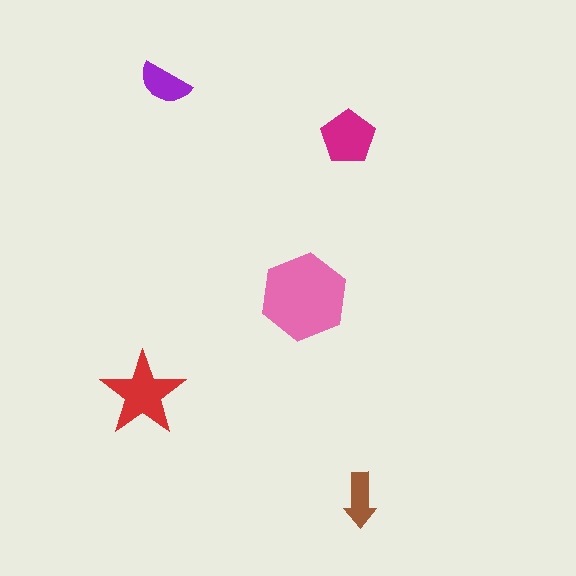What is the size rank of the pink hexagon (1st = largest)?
1st.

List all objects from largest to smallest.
The pink hexagon, the red star, the magenta pentagon, the purple semicircle, the brown arrow.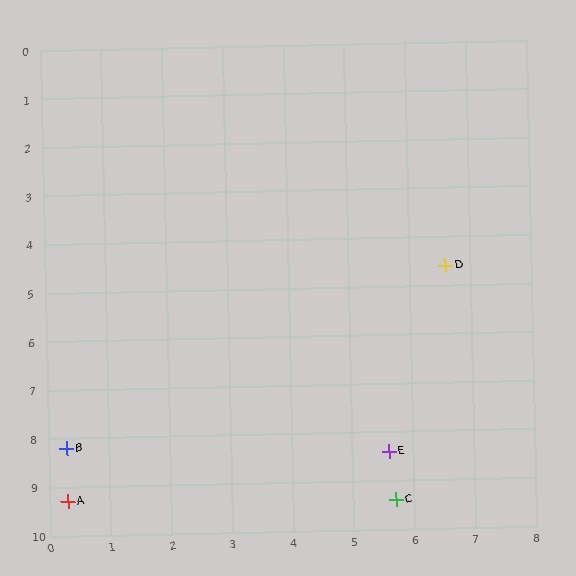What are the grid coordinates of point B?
Point B is at approximately (0.3, 8.2).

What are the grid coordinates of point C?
Point C is at approximately (5.7, 9.4).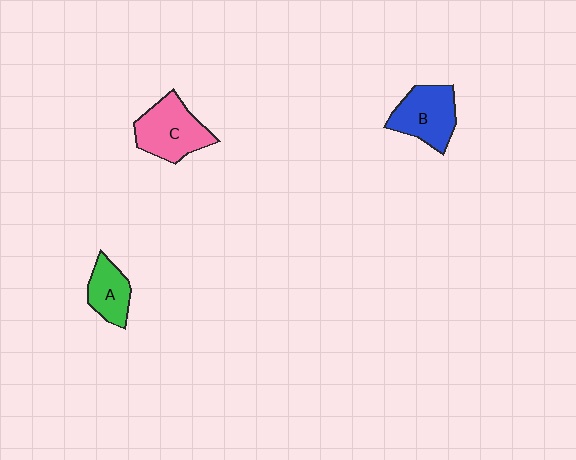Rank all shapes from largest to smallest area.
From largest to smallest: C (pink), B (blue), A (green).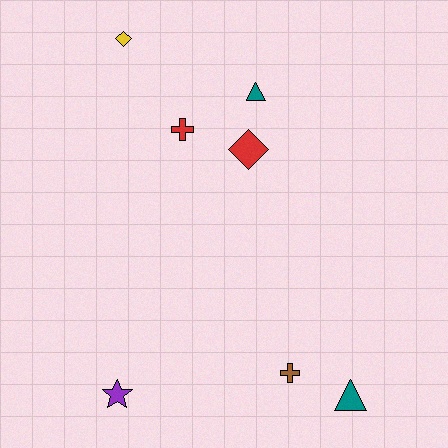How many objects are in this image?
There are 7 objects.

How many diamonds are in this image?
There are 2 diamonds.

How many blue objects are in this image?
There are no blue objects.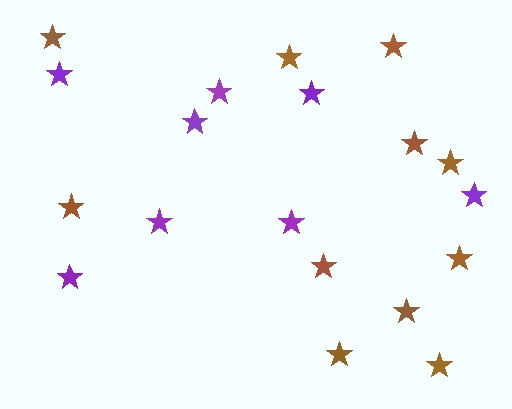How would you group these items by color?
There are 2 groups: one group of purple stars (8) and one group of brown stars (11).